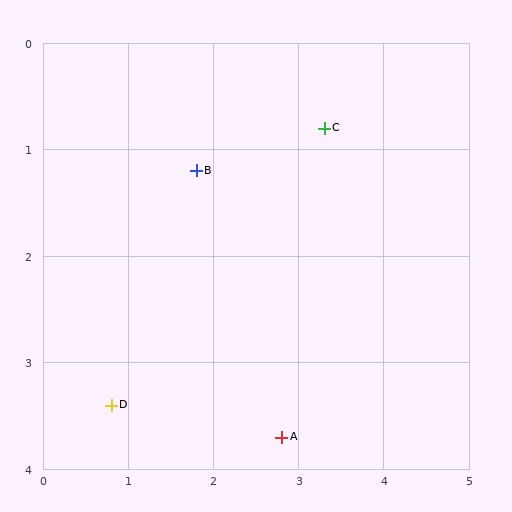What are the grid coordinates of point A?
Point A is at approximately (2.8, 3.7).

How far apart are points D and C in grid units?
Points D and C are about 3.6 grid units apart.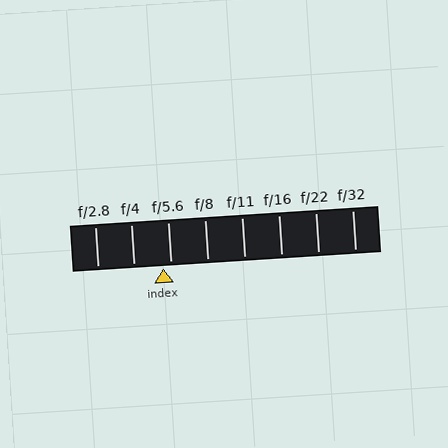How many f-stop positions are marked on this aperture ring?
There are 8 f-stop positions marked.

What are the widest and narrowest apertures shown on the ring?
The widest aperture shown is f/2.8 and the narrowest is f/32.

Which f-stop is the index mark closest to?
The index mark is closest to f/5.6.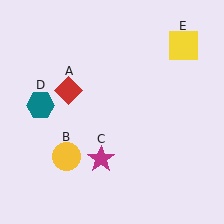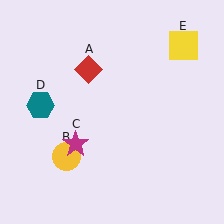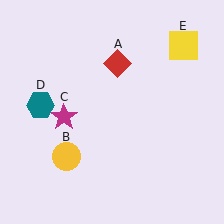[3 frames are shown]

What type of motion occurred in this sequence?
The red diamond (object A), magenta star (object C) rotated clockwise around the center of the scene.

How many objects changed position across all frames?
2 objects changed position: red diamond (object A), magenta star (object C).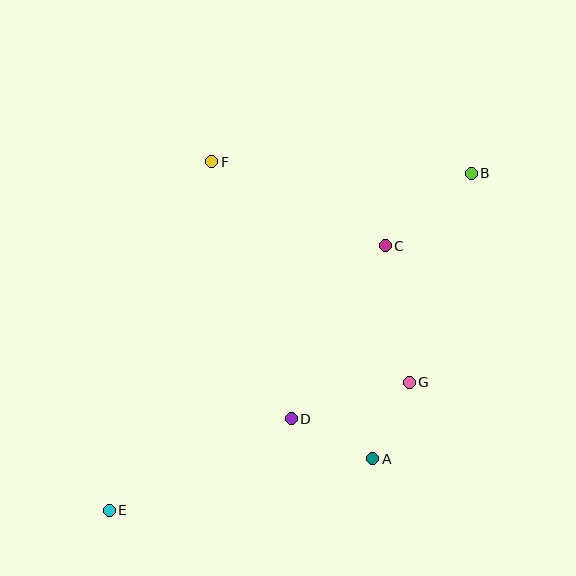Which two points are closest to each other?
Points A and G are closest to each other.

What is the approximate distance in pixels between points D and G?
The distance between D and G is approximately 123 pixels.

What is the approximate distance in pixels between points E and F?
The distance between E and F is approximately 363 pixels.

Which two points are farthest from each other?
Points B and E are farthest from each other.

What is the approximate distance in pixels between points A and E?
The distance between A and E is approximately 269 pixels.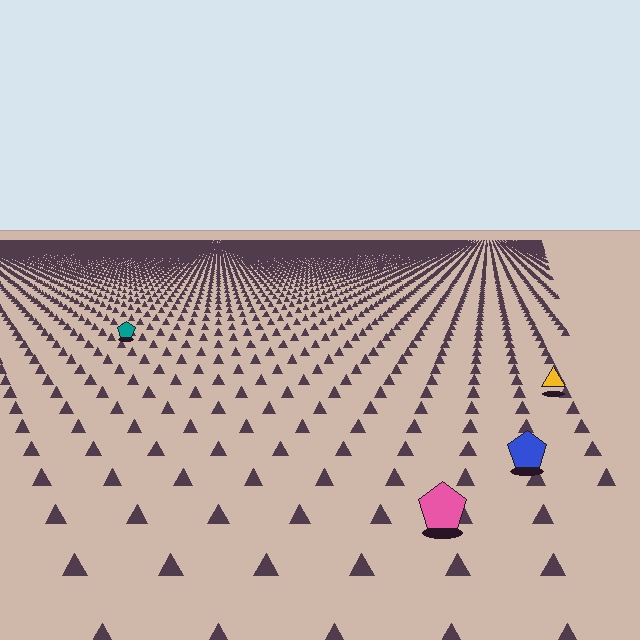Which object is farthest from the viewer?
The teal pentagon is farthest from the viewer. It appears smaller and the ground texture around it is denser.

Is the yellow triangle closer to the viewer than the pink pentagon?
No. The pink pentagon is closer — you can tell from the texture gradient: the ground texture is coarser near it.